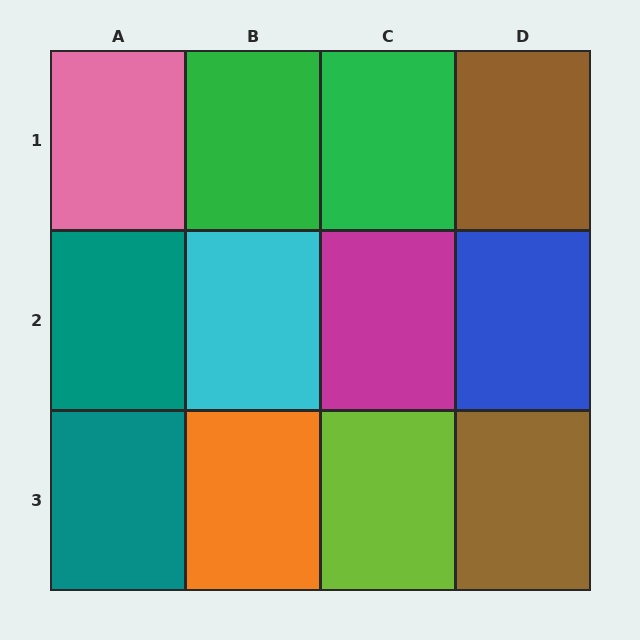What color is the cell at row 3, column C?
Lime.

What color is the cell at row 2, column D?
Blue.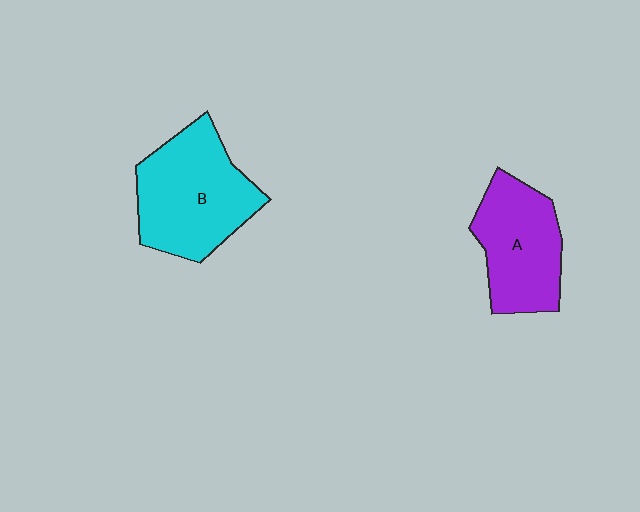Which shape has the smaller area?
Shape A (purple).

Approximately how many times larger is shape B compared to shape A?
Approximately 1.2 times.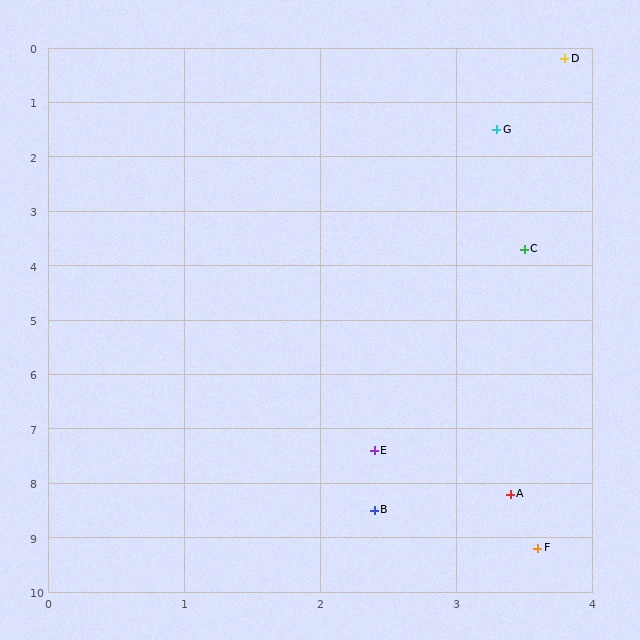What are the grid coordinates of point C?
Point C is at approximately (3.5, 3.7).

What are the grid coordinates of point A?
Point A is at approximately (3.4, 8.2).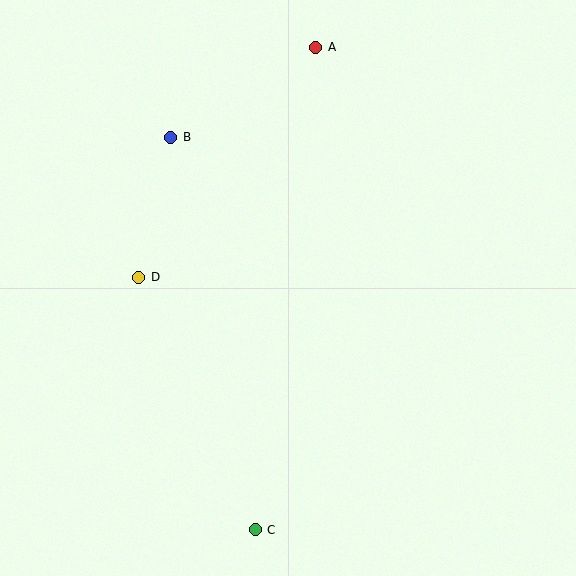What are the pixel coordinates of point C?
Point C is at (255, 530).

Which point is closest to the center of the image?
Point D at (139, 277) is closest to the center.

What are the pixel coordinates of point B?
Point B is at (171, 137).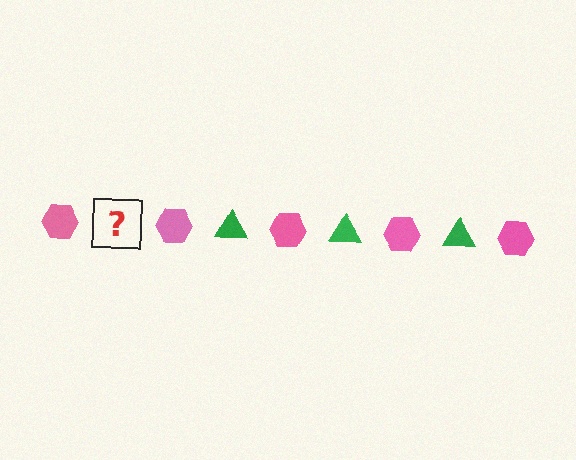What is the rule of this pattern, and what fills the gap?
The rule is that the pattern alternates between pink hexagon and green triangle. The gap should be filled with a green triangle.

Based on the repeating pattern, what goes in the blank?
The blank should be a green triangle.